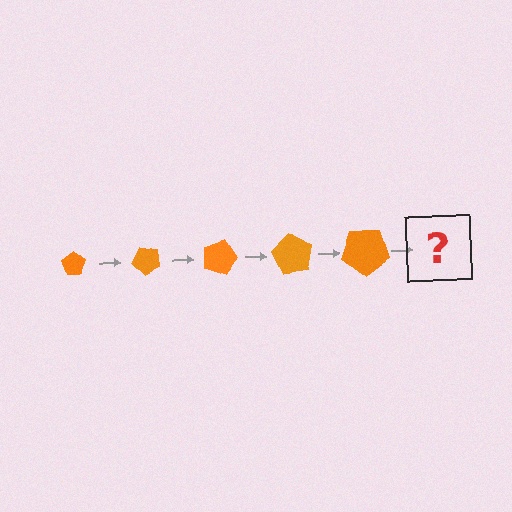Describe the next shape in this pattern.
It should be a pentagon, larger than the previous one and rotated 225 degrees from the start.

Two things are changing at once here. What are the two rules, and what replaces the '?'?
The two rules are that the pentagon grows larger each step and it rotates 45 degrees each step. The '?' should be a pentagon, larger than the previous one and rotated 225 degrees from the start.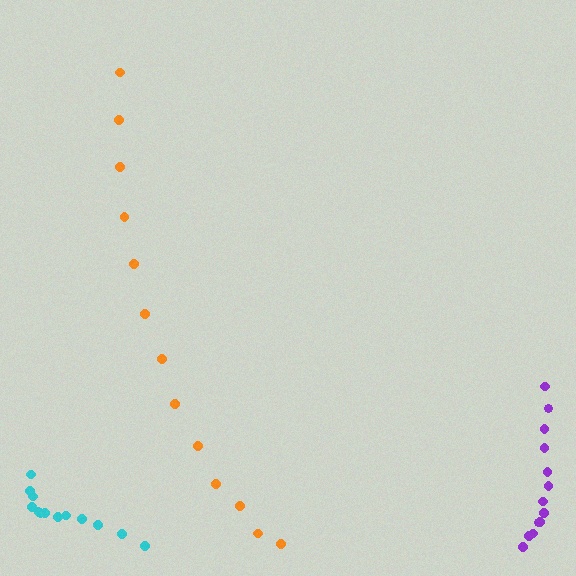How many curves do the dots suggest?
There are 3 distinct paths.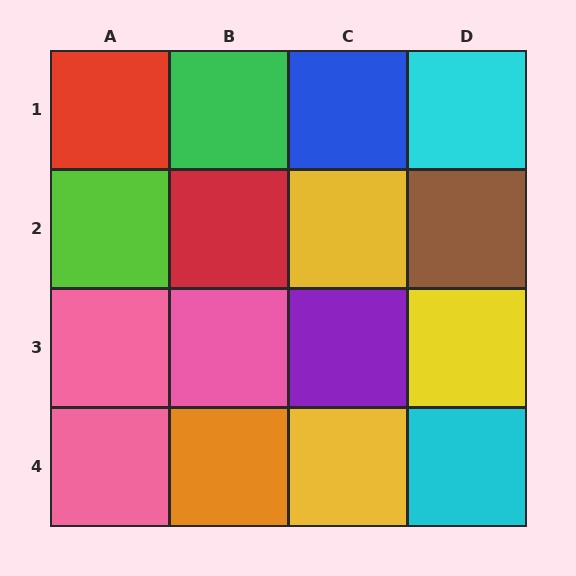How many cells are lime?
1 cell is lime.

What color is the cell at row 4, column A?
Pink.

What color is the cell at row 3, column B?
Pink.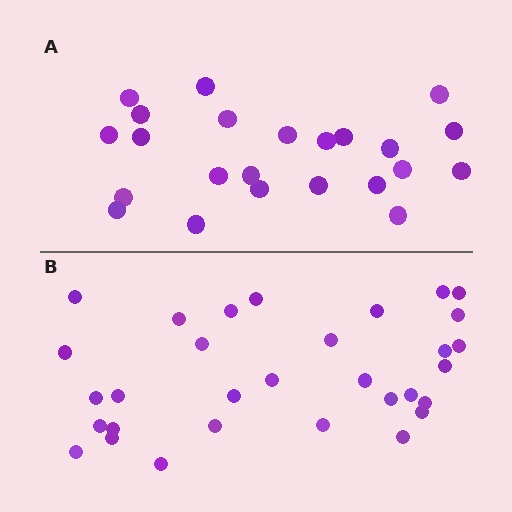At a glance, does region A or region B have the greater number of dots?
Region B (the bottom region) has more dots.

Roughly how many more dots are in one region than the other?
Region B has roughly 8 or so more dots than region A.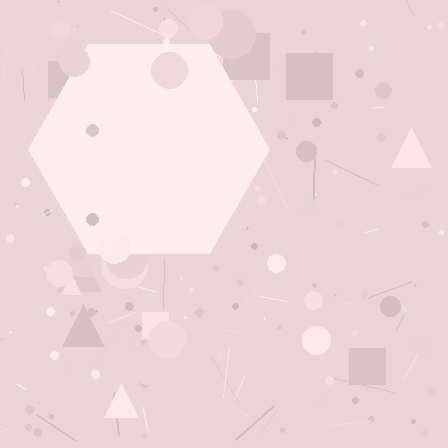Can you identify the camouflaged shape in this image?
The camouflaged shape is a hexagon.